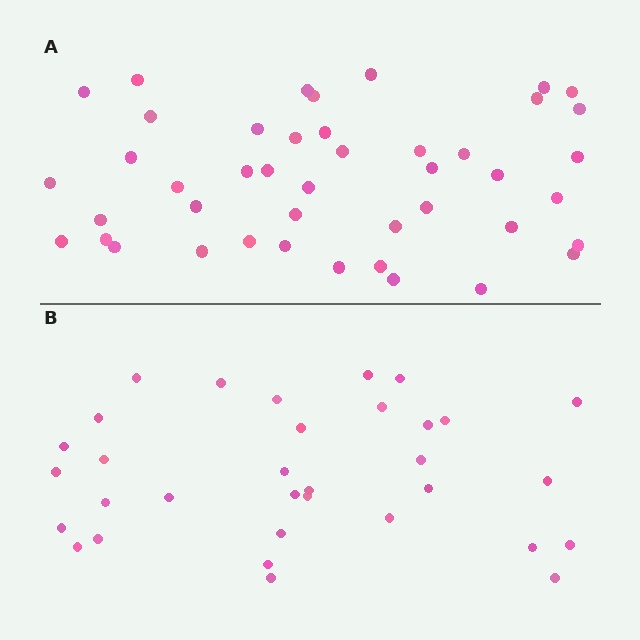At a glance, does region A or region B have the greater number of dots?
Region A (the top region) has more dots.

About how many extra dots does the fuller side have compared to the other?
Region A has roughly 12 or so more dots than region B.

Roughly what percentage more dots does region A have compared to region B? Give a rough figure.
About 35% more.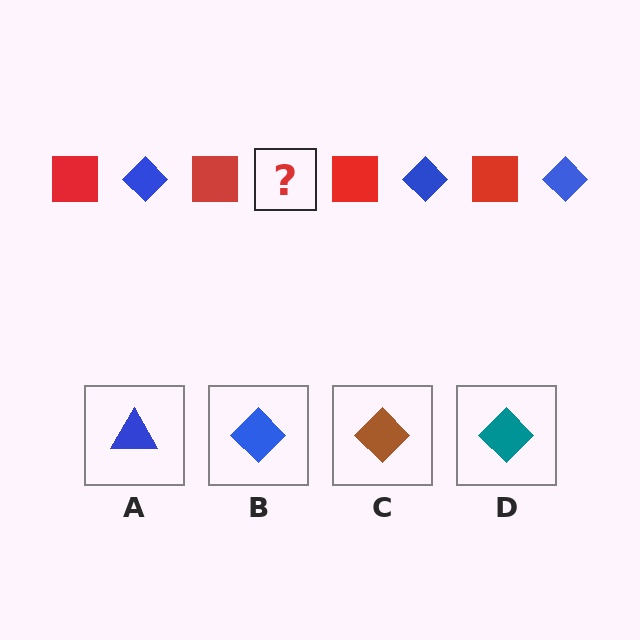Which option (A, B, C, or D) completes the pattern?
B.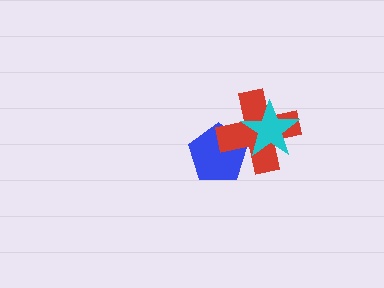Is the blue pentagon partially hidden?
Yes, it is partially covered by another shape.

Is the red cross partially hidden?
Yes, it is partially covered by another shape.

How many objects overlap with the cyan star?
1 object overlaps with the cyan star.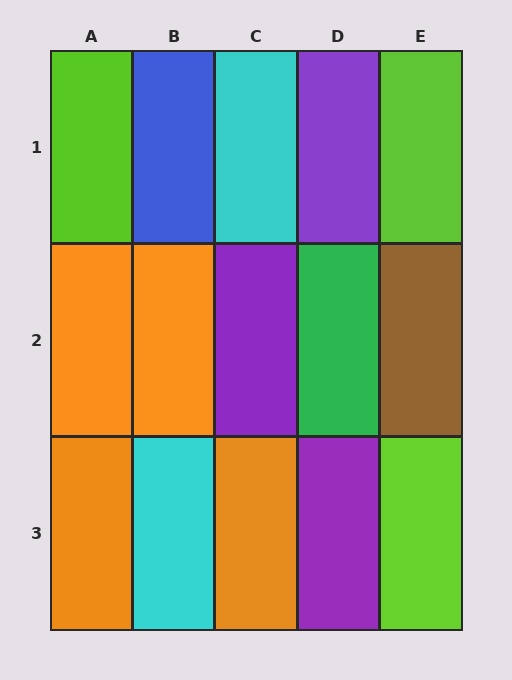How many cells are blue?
1 cell is blue.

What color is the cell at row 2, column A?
Orange.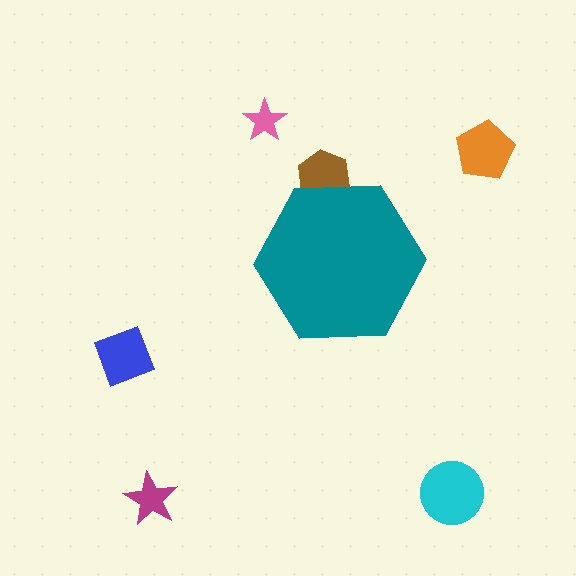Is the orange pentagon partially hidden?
No, the orange pentagon is fully visible.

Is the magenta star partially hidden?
No, the magenta star is fully visible.